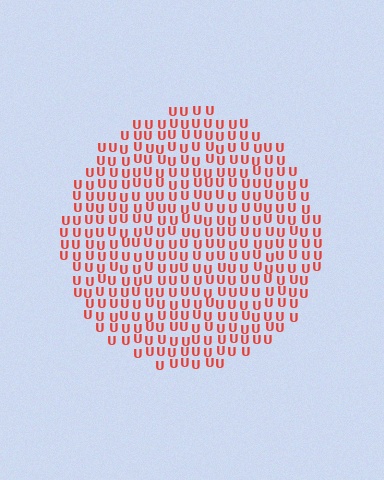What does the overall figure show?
The overall figure shows a circle.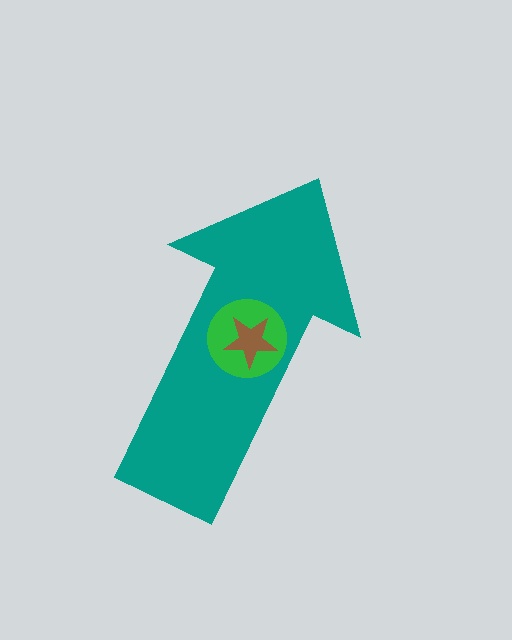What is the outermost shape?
The teal arrow.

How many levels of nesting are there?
3.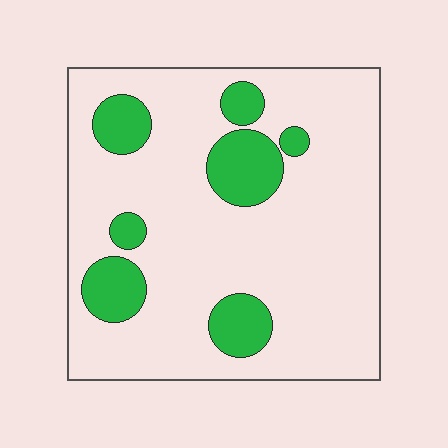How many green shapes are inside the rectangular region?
7.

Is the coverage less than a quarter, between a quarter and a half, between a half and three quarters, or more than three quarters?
Less than a quarter.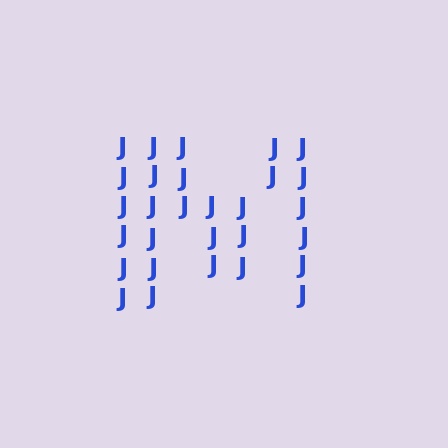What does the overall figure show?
The overall figure shows the letter M.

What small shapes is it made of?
It is made of small letter J's.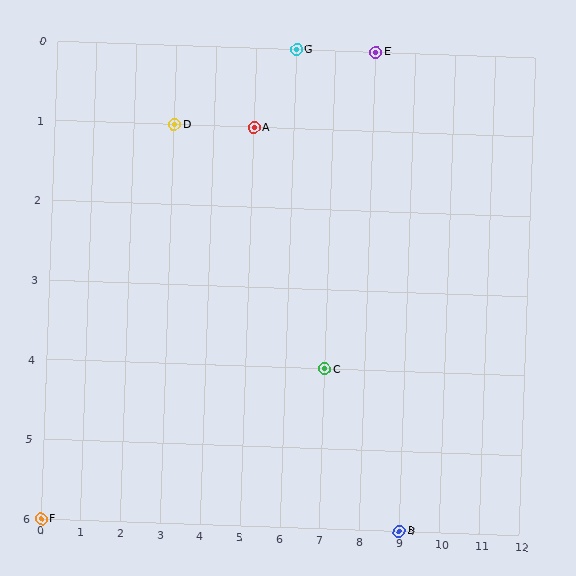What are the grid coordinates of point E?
Point E is at grid coordinates (8, 0).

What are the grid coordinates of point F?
Point F is at grid coordinates (0, 6).